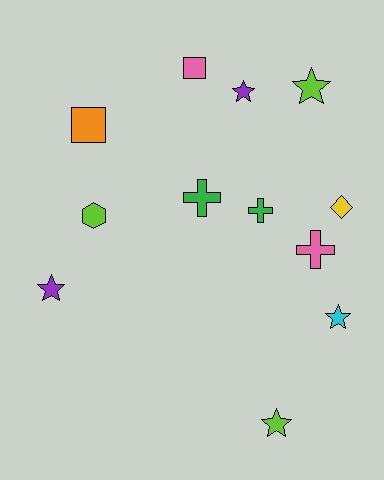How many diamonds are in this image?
There is 1 diamond.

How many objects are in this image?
There are 12 objects.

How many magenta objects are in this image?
There are no magenta objects.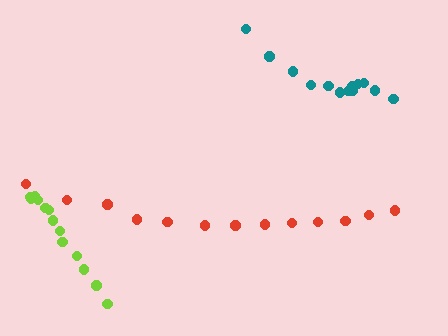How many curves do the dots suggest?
There are 3 distinct paths.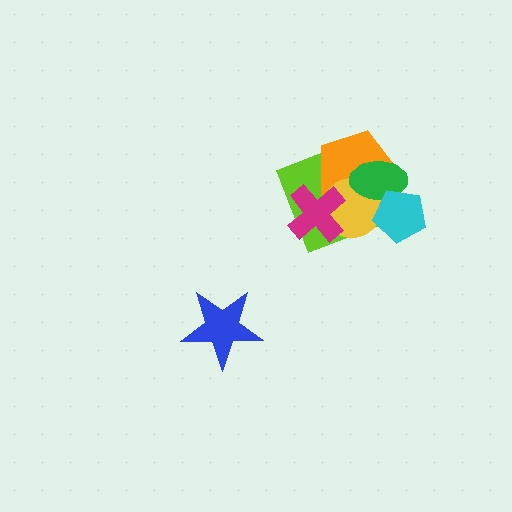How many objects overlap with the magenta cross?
3 objects overlap with the magenta cross.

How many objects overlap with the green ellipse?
4 objects overlap with the green ellipse.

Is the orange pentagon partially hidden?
Yes, it is partially covered by another shape.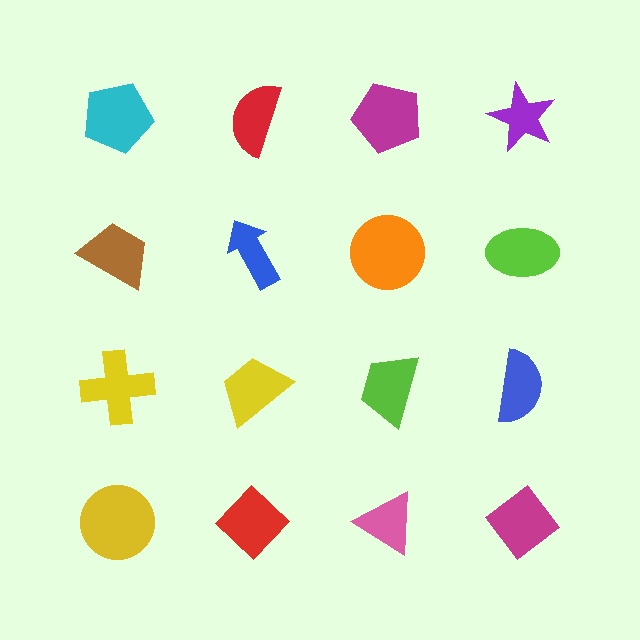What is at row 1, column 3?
A magenta pentagon.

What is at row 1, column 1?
A cyan pentagon.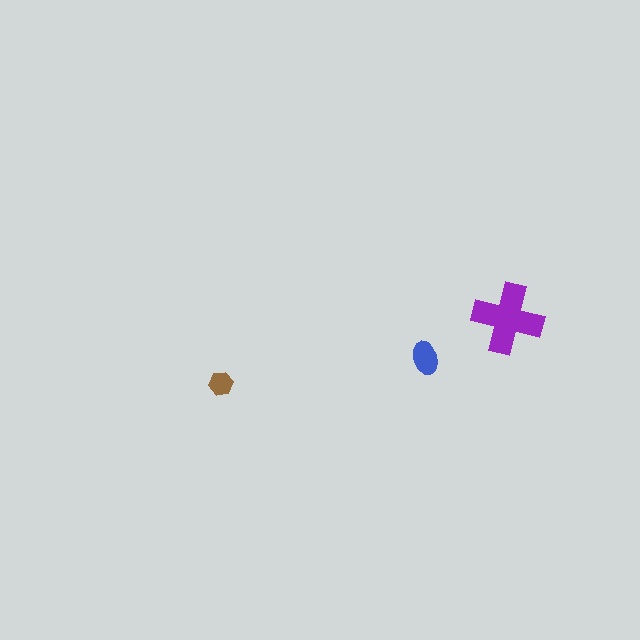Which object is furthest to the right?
The purple cross is rightmost.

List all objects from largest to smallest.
The purple cross, the blue ellipse, the brown hexagon.